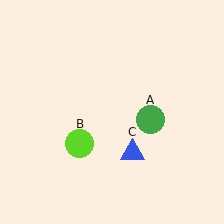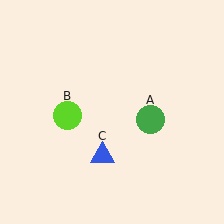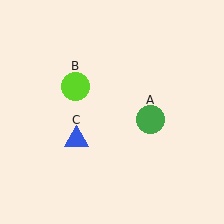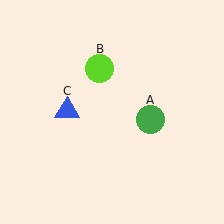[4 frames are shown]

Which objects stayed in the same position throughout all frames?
Green circle (object A) remained stationary.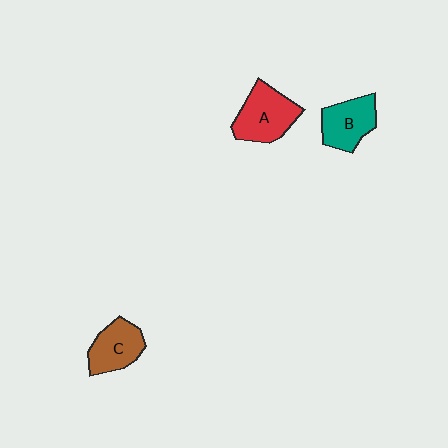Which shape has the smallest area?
Shape C (brown).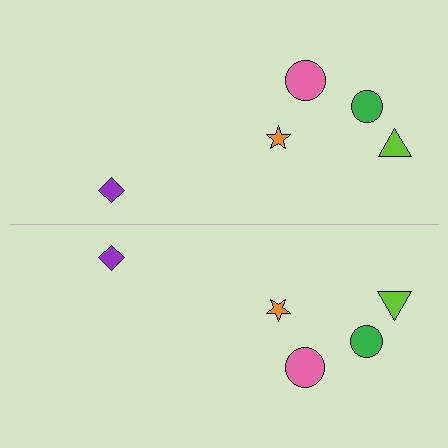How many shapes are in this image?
There are 10 shapes in this image.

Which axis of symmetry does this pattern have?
The pattern has a horizontal axis of symmetry running through the center of the image.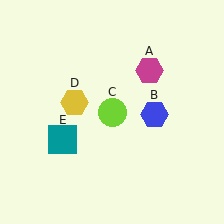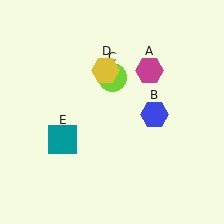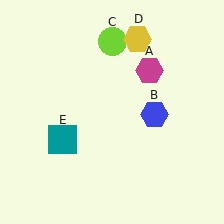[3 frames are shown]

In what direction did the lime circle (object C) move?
The lime circle (object C) moved up.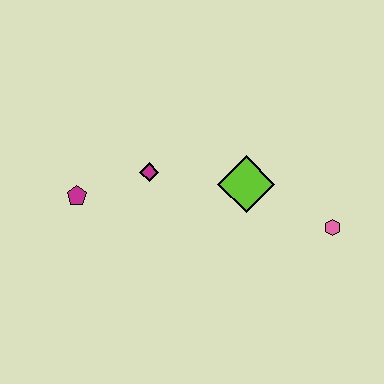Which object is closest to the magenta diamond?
The magenta pentagon is closest to the magenta diamond.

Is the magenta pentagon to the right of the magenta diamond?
No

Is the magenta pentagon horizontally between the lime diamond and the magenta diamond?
No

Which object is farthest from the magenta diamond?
The pink hexagon is farthest from the magenta diamond.